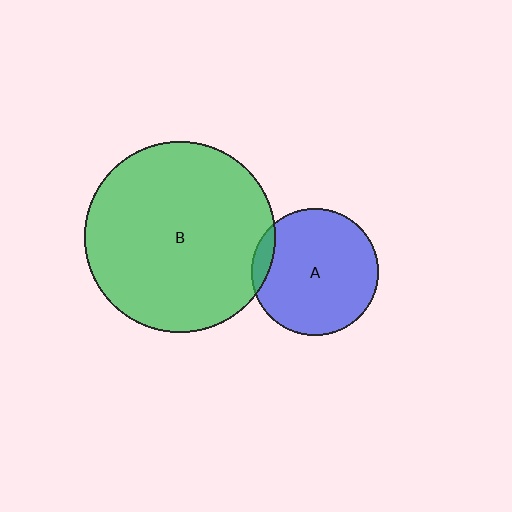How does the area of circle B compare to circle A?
Approximately 2.3 times.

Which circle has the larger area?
Circle B (green).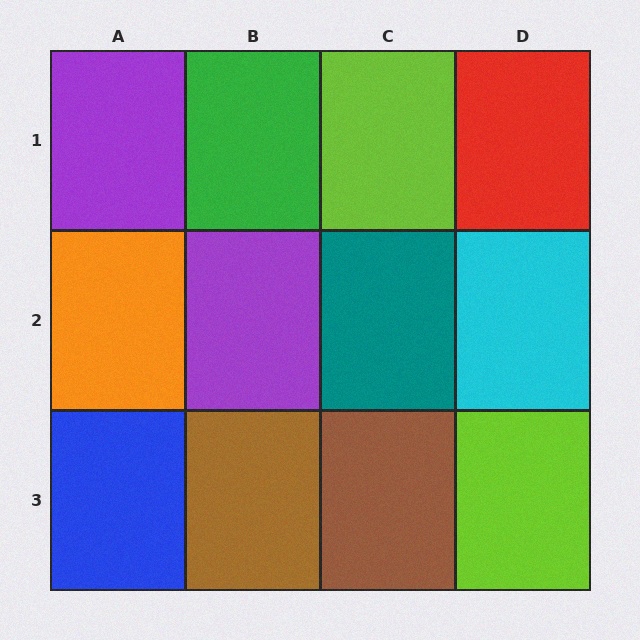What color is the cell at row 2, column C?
Teal.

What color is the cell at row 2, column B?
Purple.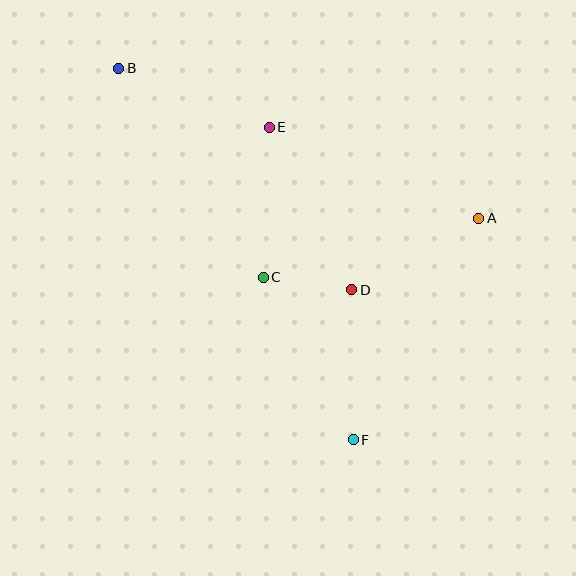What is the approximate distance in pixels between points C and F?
The distance between C and F is approximately 186 pixels.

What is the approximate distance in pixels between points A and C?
The distance between A and C is approximately 223 pixels.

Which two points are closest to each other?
Points C and D are closest to each other.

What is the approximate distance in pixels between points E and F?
The distance between E and F is approximately 323 pixels.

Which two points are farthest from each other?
Points B and F are farthest from each other.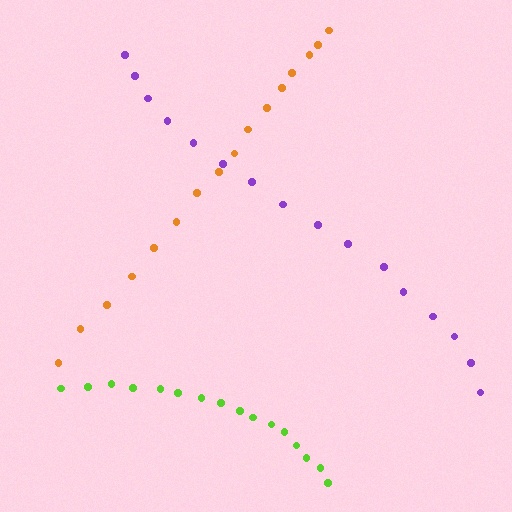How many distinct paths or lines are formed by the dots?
There are 3 distinct paths.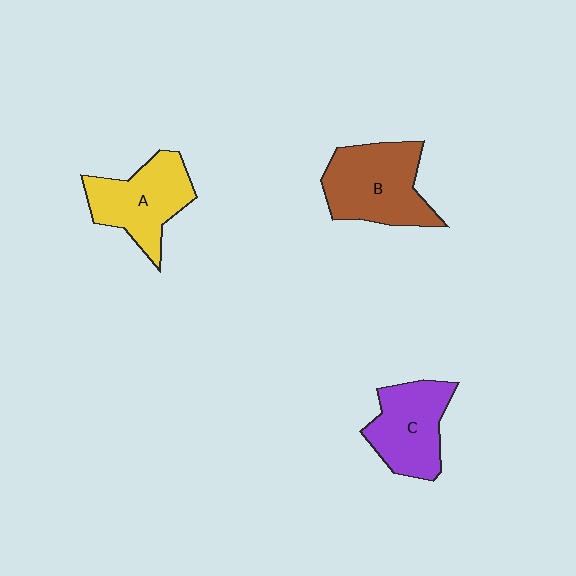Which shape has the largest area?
Shape B (brown).